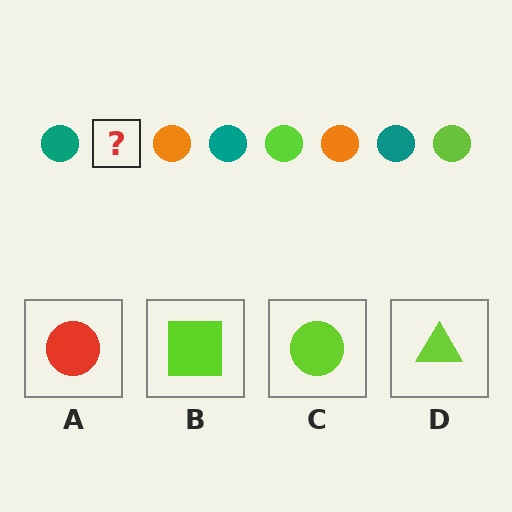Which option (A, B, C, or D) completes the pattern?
C.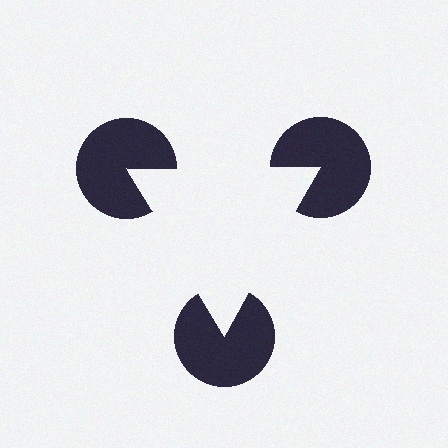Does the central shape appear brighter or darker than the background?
It typically appears slightly brighter than the background, even though no actual brightness change is drawn.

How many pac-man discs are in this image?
There are 3 — one at each vertex of the illusory triangle.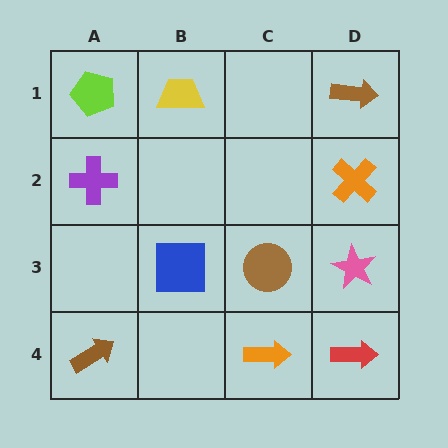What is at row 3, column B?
A blue square.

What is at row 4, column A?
A brown arrow.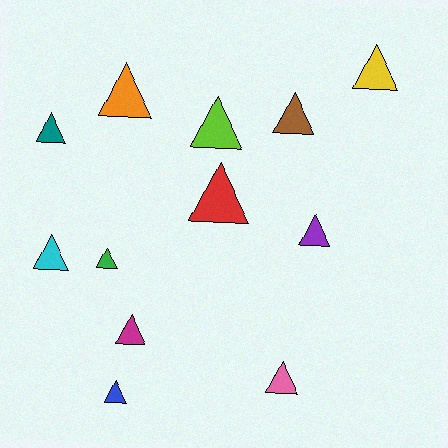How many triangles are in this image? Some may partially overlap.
There are 12 triangles.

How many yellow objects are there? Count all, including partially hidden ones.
There is 1 yellow object.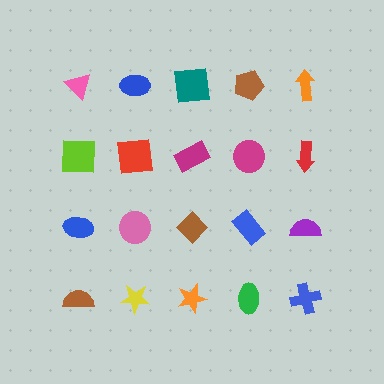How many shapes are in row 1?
5 shapes.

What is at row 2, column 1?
A lime square.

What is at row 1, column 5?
An orange arrow.